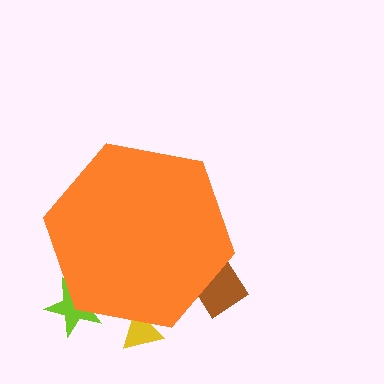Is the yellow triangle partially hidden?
Yes, the yellow triangle is partially hidden behind the orange hexagon.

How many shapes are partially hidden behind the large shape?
3 shapes are partially hidden.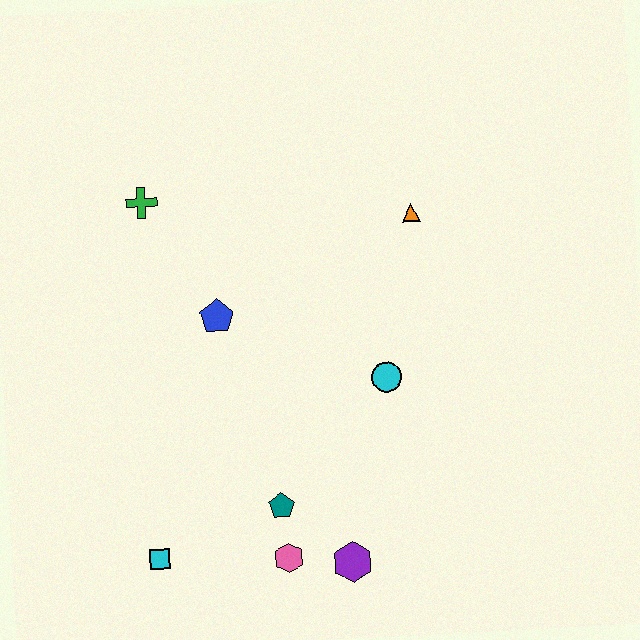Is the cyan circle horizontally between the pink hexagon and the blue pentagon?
No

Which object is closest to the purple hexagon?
The pink hexagon is closest to the purple hexagon.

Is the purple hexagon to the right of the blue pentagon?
Yes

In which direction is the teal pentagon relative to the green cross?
The teal pentagon is below the green cross.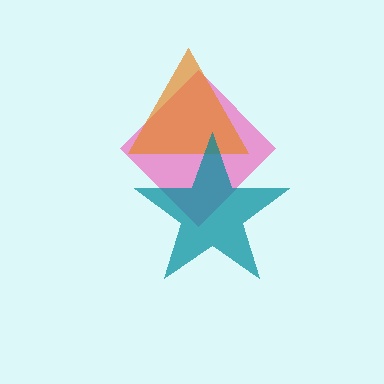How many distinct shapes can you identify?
There are 3 distinct shapes: a pink diamond, an orange triangle, a teal star.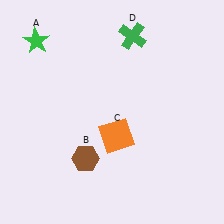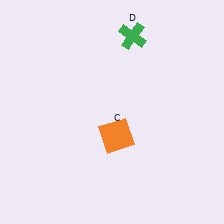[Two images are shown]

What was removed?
The green star (A), the brown hexagon (B) were removed in Image 2.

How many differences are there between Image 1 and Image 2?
There are 2 differences between the two images.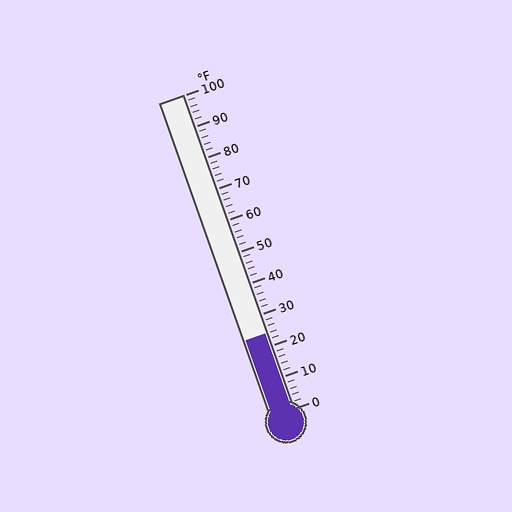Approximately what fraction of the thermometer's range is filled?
The thermometer is filled to approximately 25% of its range.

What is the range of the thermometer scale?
The thermometer scale ranges from 0°F to 100°F.